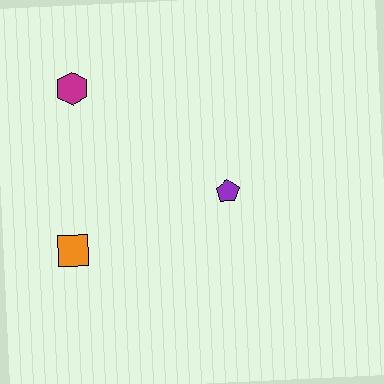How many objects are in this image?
There are 3 objects.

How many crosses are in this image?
There are no crosses.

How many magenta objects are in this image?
There is 1 magenta object.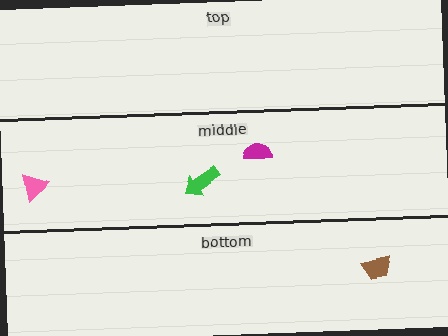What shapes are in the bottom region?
The brown trapezoid.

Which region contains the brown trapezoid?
The bottom region.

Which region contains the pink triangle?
The middle region.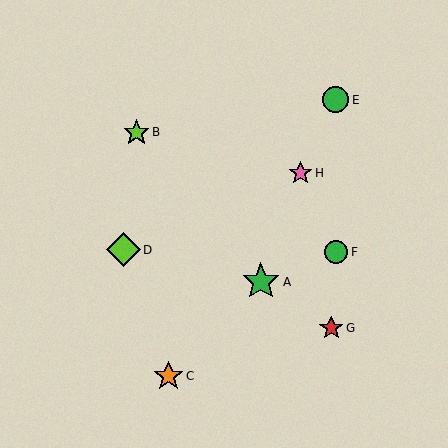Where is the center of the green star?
The center of the green star is at (261, 282).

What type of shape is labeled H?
Shape H is a pink star.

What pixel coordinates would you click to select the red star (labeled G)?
Click at (331, 328) to select the red star G.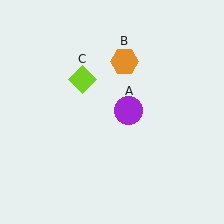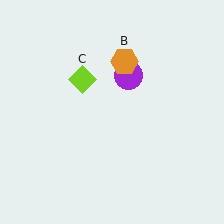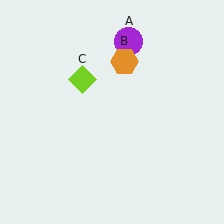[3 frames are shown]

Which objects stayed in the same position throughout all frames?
Orange hexagon (object B) and lime diamond (object C) remained stationary.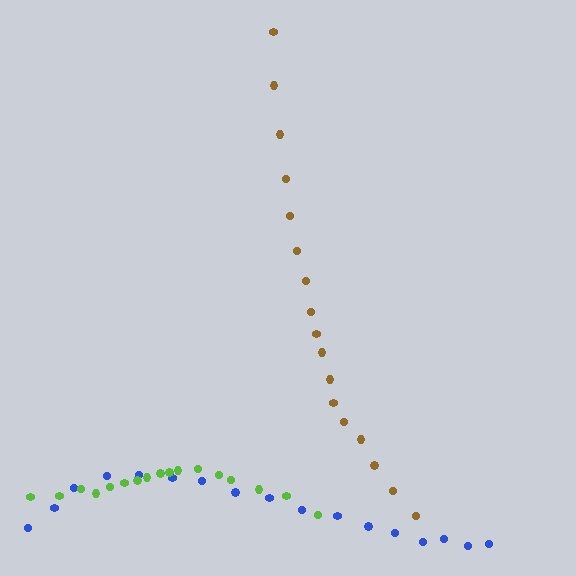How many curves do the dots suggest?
There are 3 distinct paths.